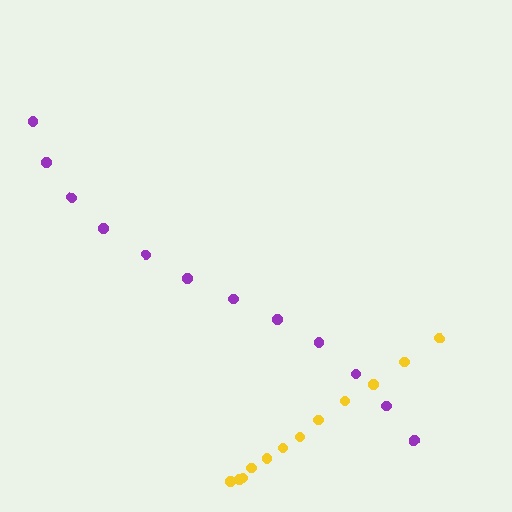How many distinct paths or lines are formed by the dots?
There are 2 distinct paths.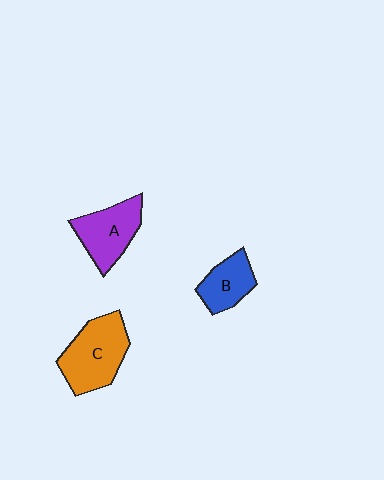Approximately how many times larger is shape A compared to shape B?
Approximately 1.4 times.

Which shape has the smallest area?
Shape B (blue).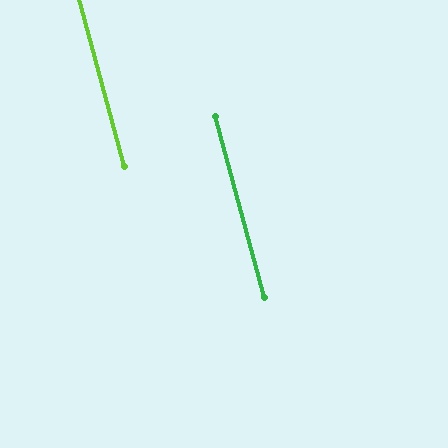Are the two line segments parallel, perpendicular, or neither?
Parallel — their directions differ by only 0.2°.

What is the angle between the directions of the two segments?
Approximately 0 degrees.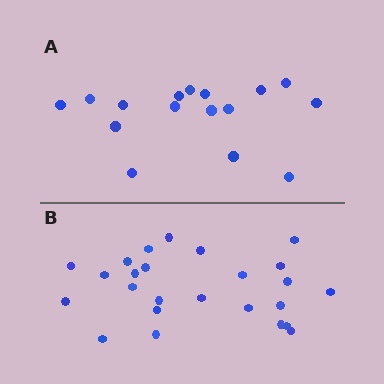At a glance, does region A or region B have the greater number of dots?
Region B (the bottom region) has more dots.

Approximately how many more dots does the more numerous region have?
Region B has roughly 8 or so more dots than region A.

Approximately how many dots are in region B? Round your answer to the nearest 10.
About 20 dots. (The exact count is 25, which rounds to 20.)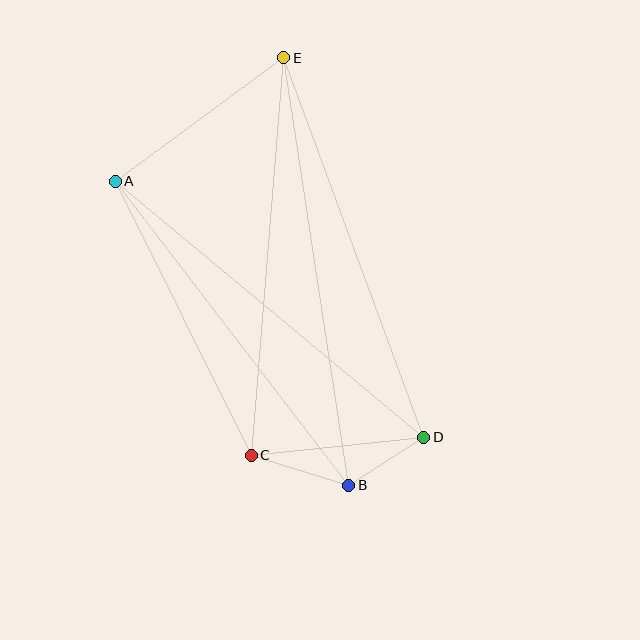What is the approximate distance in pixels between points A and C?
The distance between A and C is approximately 306 pixels.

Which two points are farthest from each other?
Points B and E are farthest from each other.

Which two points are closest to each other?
Points B and D are closest to each other.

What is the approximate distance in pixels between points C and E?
The distance between C and E is approximately 398 pixels.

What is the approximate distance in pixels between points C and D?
The distance between C and D is approximately 173 pixels.